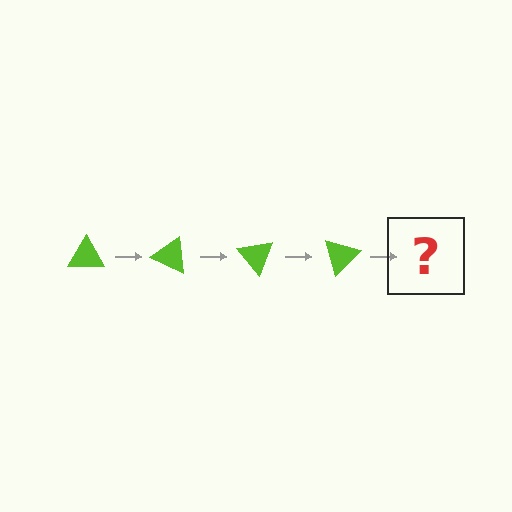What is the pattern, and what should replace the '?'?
The pattern is that the triangle rotates 25 degrees each step. The '?' should be a lime triangle rotated 100 degrees.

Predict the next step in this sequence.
The next step is a lime triangle rotated 100 degrees.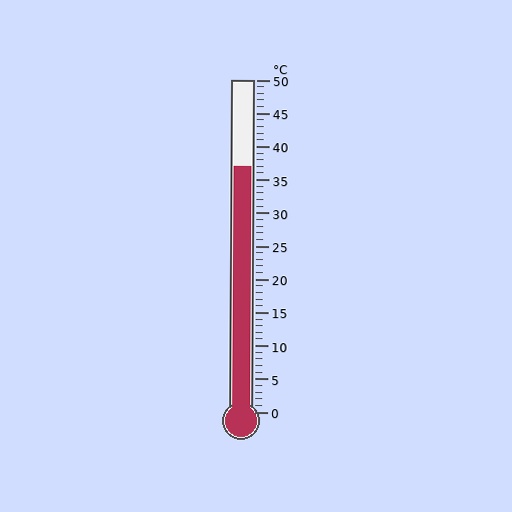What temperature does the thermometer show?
The thermometer shows approximately 37°C.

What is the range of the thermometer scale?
The thermometer scale ranges from 0°C to 50°C.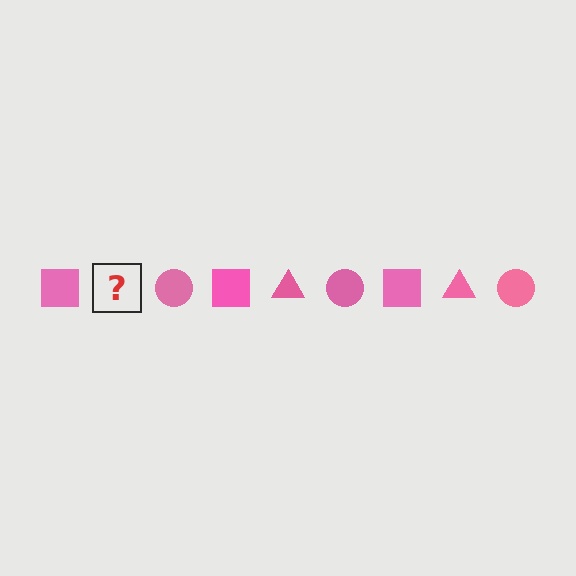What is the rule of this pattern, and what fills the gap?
The rule is that the pattern cycles through square, triangle, circle shapes in pink. The gap should be filled with a pink triangle.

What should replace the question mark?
The question mark should be replaced with a pink triangle.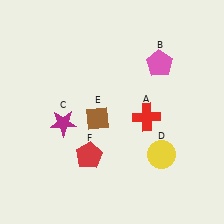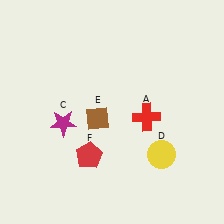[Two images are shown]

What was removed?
The pink pentagon (B) was removed in Image 2.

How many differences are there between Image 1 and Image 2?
There is 1 difference between the two images.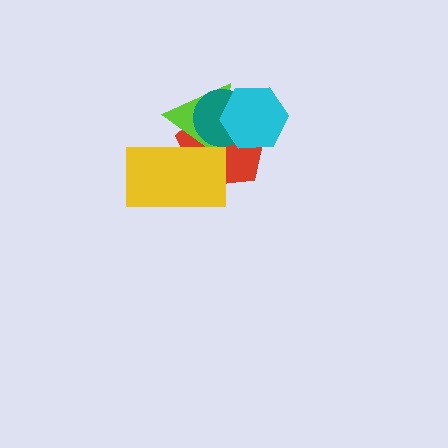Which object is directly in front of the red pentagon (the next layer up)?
The lime triangle is directly in front of the red pentagon.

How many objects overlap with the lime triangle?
4 objects overlap with the lime triangle.